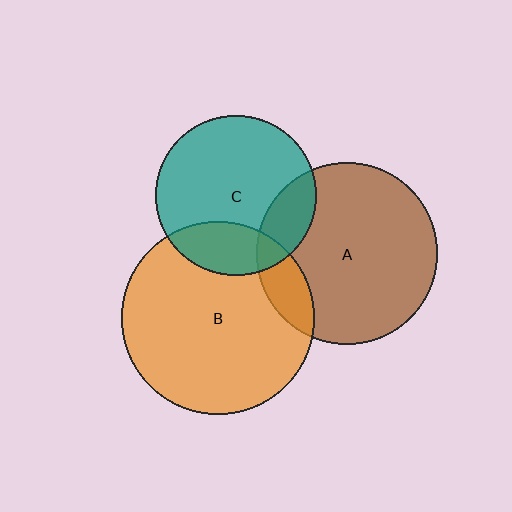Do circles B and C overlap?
Yes.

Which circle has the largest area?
Circle B (orange).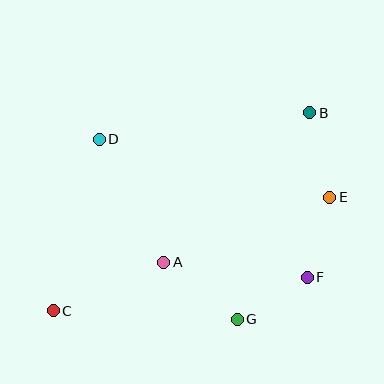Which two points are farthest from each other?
Points B and C are farthest from each other.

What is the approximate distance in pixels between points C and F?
The distance between C and F is approximately 256 pixels.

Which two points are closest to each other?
Points F and G are closest to each other.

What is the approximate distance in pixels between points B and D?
The distance between B and D is approximately 212 pixels.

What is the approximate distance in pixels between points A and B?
The distance between A and B is approximately 209 pixels.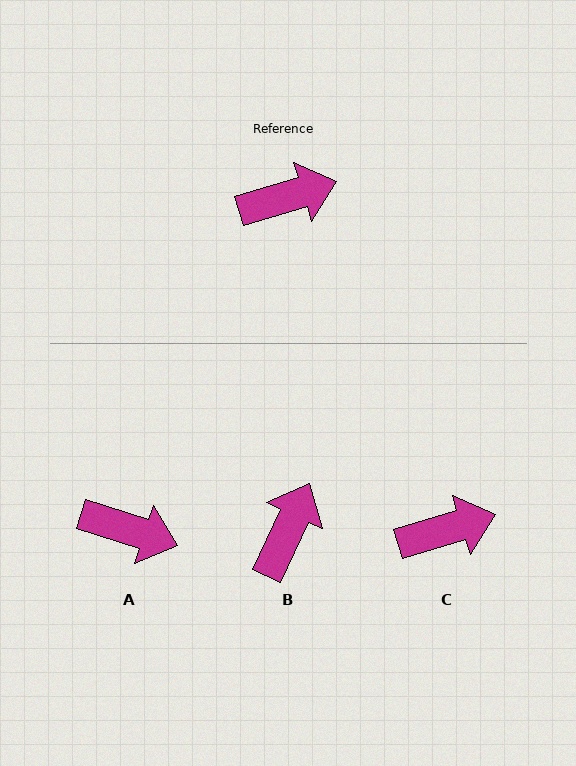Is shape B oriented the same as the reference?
No, it is off by about 48 degrees.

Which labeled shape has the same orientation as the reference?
C.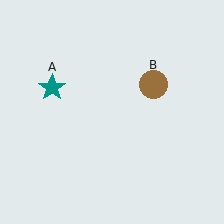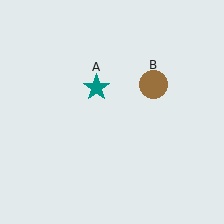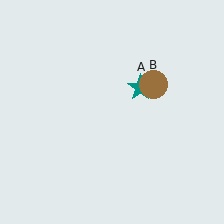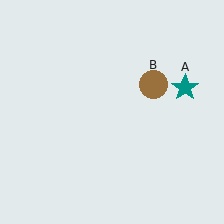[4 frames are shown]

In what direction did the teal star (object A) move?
The teal star (object A) moved right.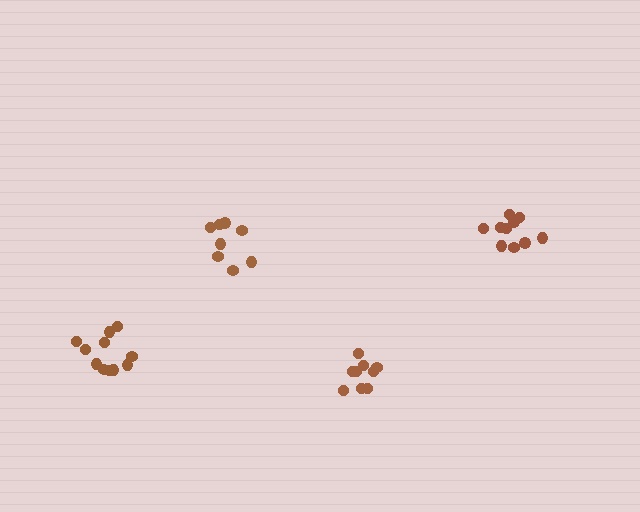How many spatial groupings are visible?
There are 4 spatial groupings.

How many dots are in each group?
Group 1: 11 dots, Group 2: 10 dots, Group 3: 8 dots, Group 4: 9 dots (38 total).